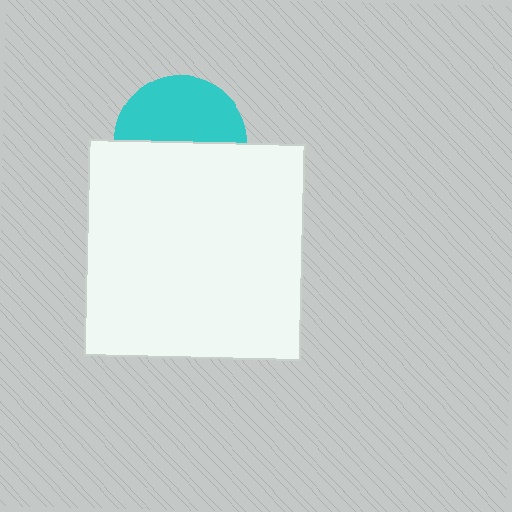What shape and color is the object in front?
The object in front is a white square.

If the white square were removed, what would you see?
You would see the complete cyan circle.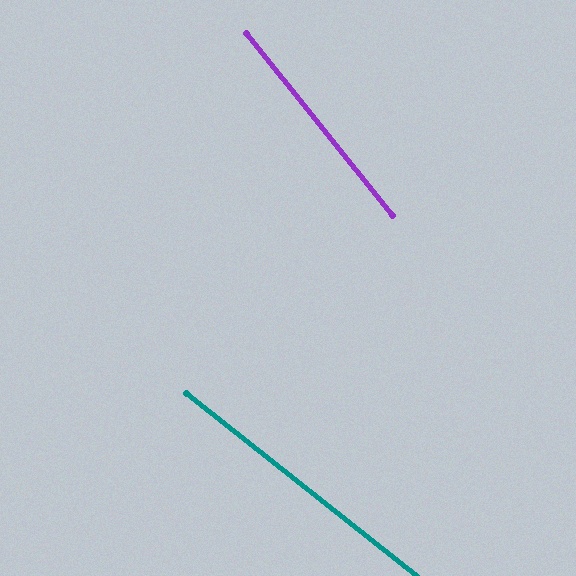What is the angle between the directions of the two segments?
Approximately 13 degrees.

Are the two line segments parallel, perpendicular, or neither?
Neither parallel nor perpendicular — they differ by about 13°.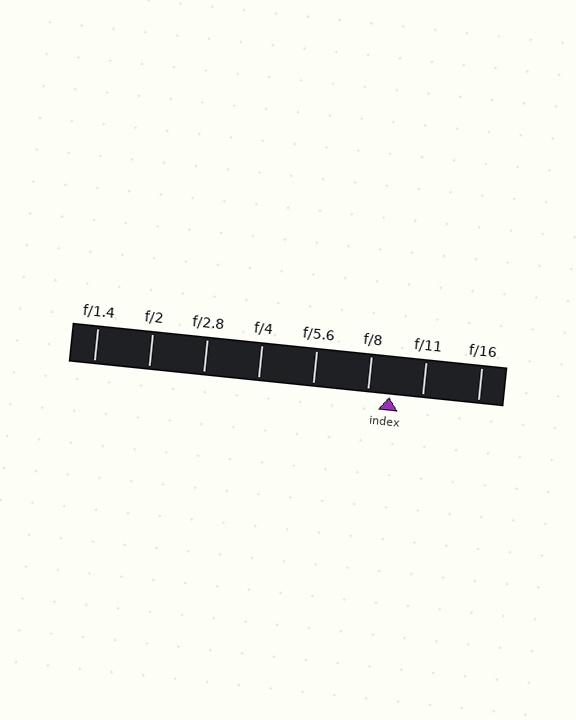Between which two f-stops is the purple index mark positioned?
The index mark is between f/8 and f/11.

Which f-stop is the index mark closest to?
The index mark is closest to f/8.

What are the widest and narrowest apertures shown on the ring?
The widest aperture shown is f/1.4 and the narrowest is f/16.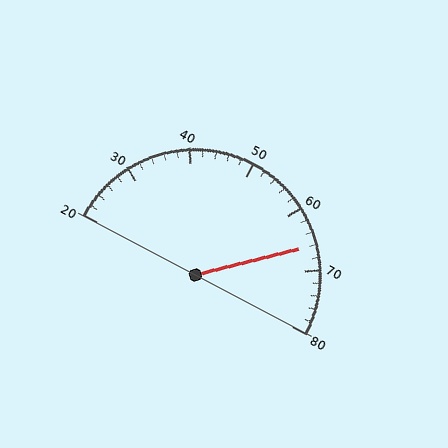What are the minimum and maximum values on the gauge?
The gauge ranges from 20 to 80.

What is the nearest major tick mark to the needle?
The nearest major tick mark is 70.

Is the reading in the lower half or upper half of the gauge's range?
The reading is in the upper half of the range (20 to 80).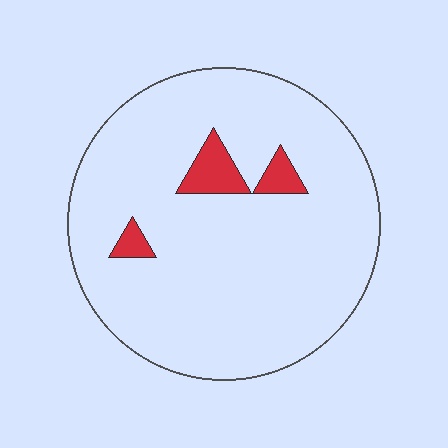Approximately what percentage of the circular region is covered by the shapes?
Approximately 5%.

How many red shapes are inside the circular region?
3.